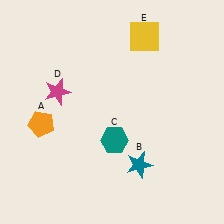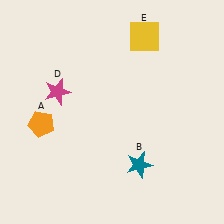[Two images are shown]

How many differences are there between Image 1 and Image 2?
There is 1 difference between the two images.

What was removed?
The teal hexagon (C) was removed in Image 2.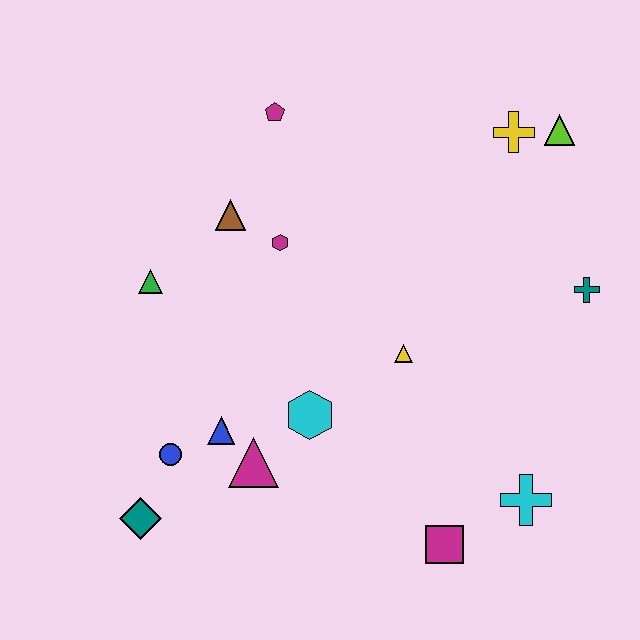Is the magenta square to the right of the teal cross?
No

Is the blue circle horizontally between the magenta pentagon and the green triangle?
Yes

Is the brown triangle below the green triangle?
No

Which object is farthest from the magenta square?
The magenta pentagon is farthest from the magenta square.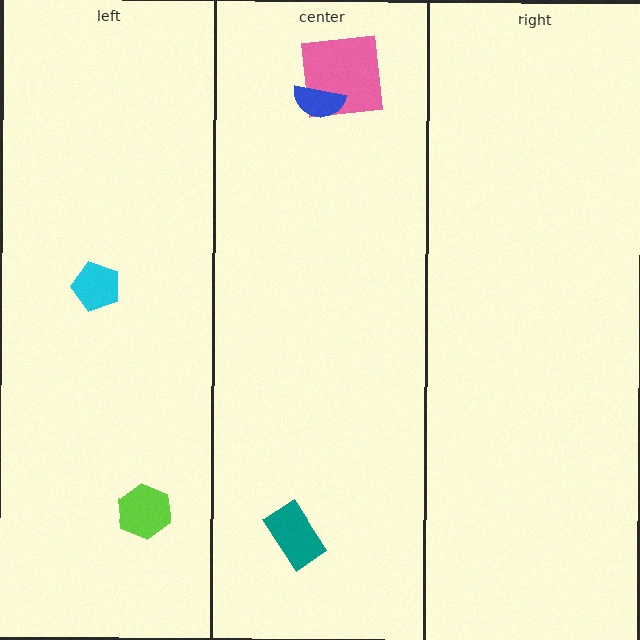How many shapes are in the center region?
3.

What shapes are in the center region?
The teal rectangle, the pink square, the blue semicircle.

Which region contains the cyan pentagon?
The left region.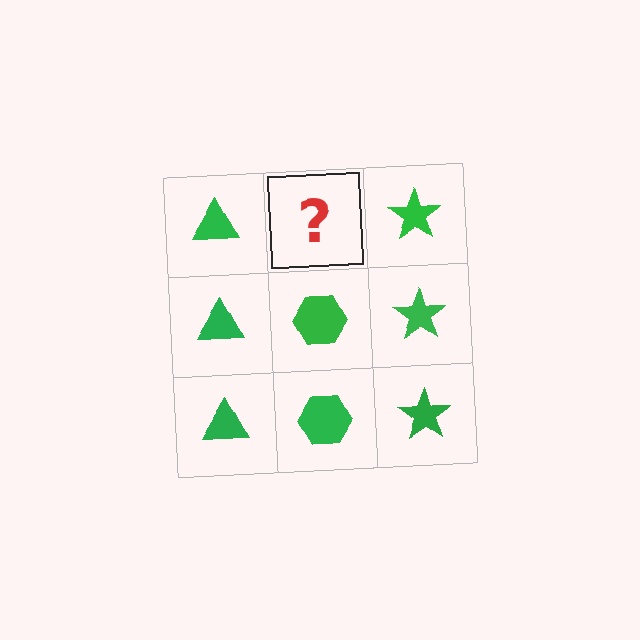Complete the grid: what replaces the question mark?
The question mark should be replaced with a green hexagon.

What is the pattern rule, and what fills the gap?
The rule is that each column has a consistent shape. The gap should be filled with a green hexagon.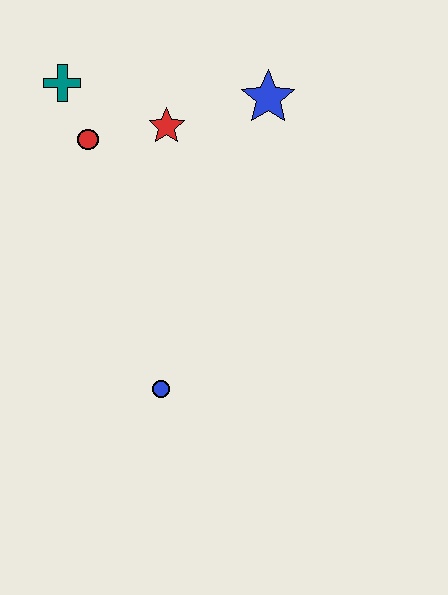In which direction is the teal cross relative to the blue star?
The teal cross is to the left of the blue star.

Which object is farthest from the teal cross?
The blue circle is farthest from the teal cross.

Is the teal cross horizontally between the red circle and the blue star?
No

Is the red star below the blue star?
Yes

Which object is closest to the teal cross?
The red circle is closest to the teal cross.